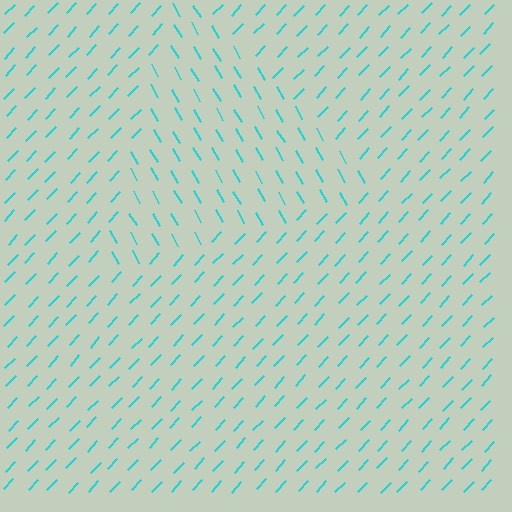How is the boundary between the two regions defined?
The boundary is defined purely by a change in line orientation (approximately 73 degrees difference). All lines are the same color and thickness.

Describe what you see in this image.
The image is filled with small cyan line segments. A triangle region in the image has lines oriented differently from the surrounding lines, creating a visible texture boundary.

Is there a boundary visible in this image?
Yes, there is a texture boundary formed by a change in line orientation.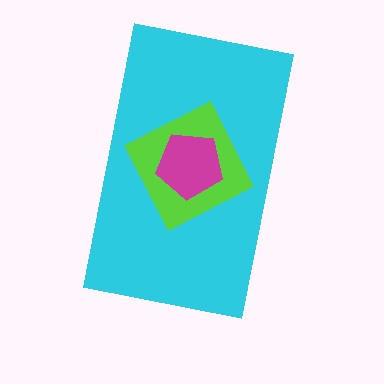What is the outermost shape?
The cyan rectangle.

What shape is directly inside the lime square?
The magenta pentagon.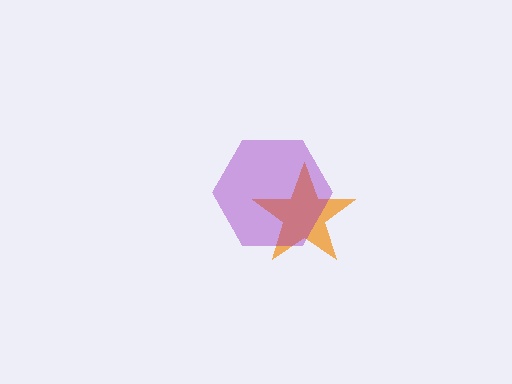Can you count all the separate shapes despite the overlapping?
Yes, there are 2 separate shapes.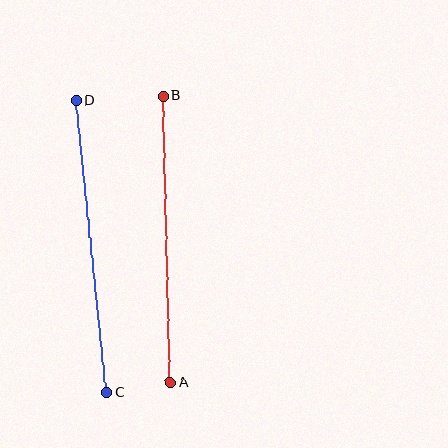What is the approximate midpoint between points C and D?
The midpoint is at approximately (91, 247) pixels.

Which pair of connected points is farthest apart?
Points C and D are farthest apart.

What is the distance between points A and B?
The distance is approximately 286 pixels.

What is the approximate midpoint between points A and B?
The midpoint is at approximately (167, 239) pixels.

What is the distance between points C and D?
The distance is approximately 293 pixels.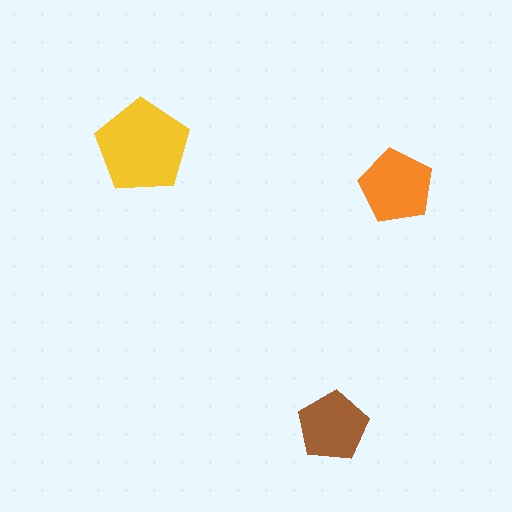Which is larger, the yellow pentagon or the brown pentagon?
The yellow one.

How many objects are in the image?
There are 3 objects in the image.